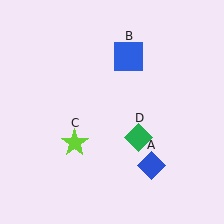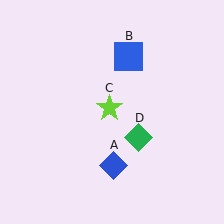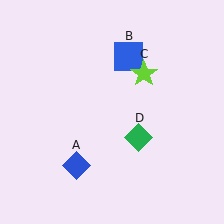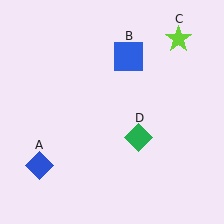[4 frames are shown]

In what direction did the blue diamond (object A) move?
The blue diamond (object A) moved left.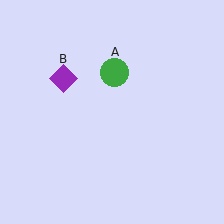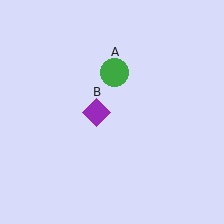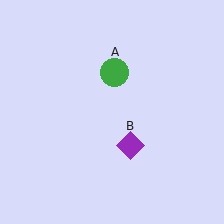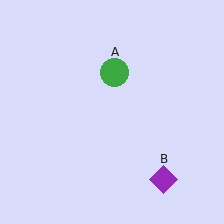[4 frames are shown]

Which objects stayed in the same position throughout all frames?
Green circle (object A) remained stationary.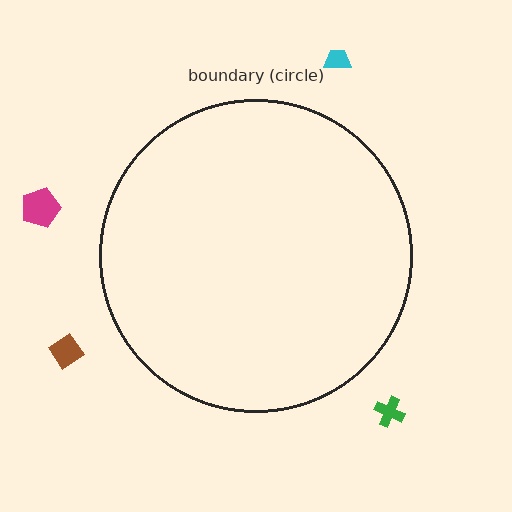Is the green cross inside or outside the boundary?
Outside.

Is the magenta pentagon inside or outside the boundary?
Outside.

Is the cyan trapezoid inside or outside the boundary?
Outside.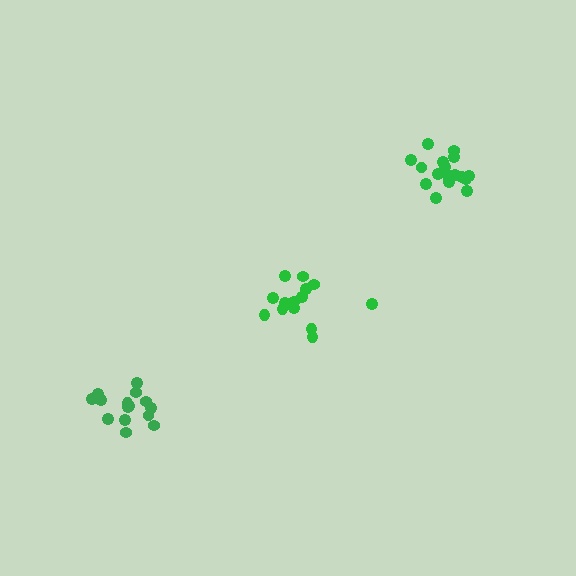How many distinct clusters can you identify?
There are 3 distinct clusters.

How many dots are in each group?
Group 1: 14 dots, Group 2: 15 dots, Group 3: 18 dots (47 total).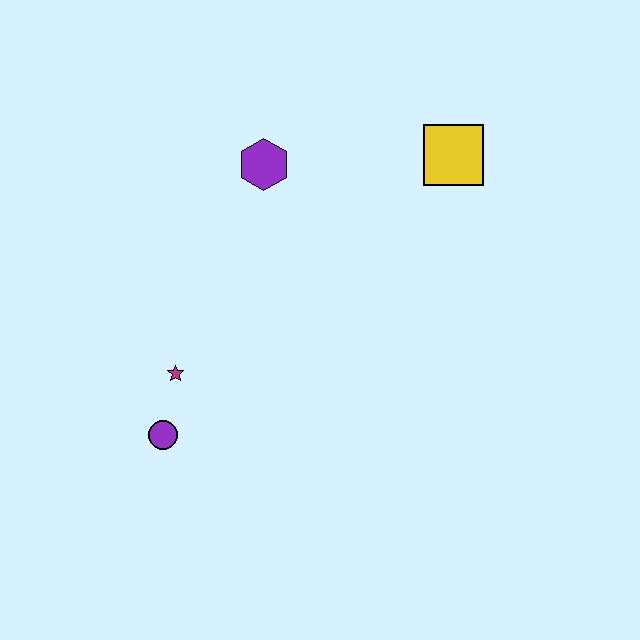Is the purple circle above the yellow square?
No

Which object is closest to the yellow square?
The purple hexagon is closest to the yellow square.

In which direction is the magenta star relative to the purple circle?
The magenta star is above the purple circle.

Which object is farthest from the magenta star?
The yellow square is farthest from the magenta star.